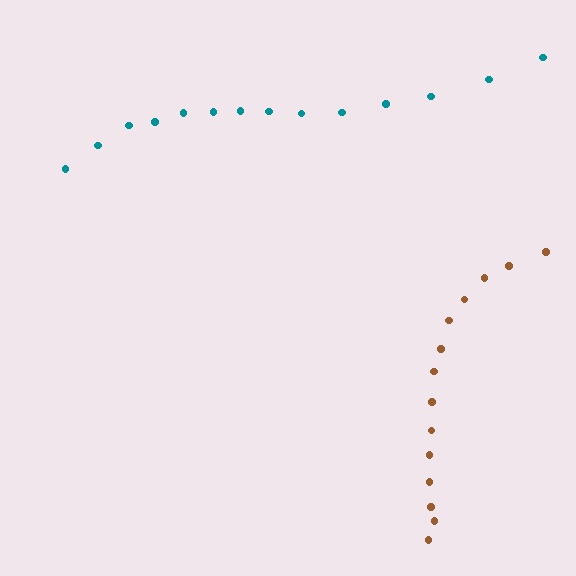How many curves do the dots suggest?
There are 2 distinct paths.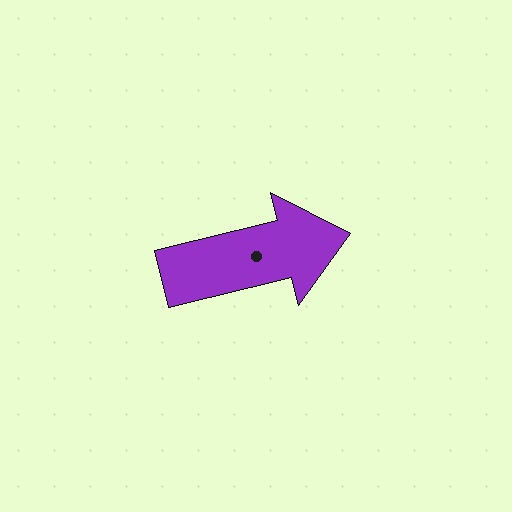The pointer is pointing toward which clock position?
Roughly 3 o'clock.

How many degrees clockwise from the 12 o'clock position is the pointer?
Approximately 76 degrees.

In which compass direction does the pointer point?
East.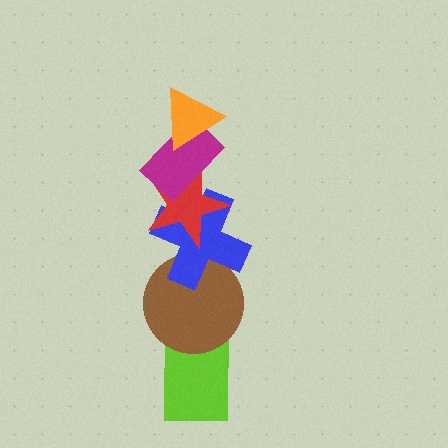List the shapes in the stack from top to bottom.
From top to bottom: the orange triangle, the magenta rectangle, the red star, the blue cross, the brown circle, the lime rectangle.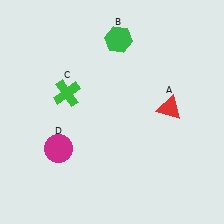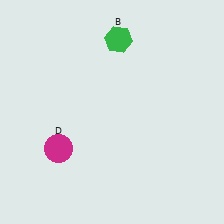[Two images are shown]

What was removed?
The green cross (C), the red triangle (A) were removed in Image 2.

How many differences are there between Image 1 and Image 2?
There are 2 differences between the two images.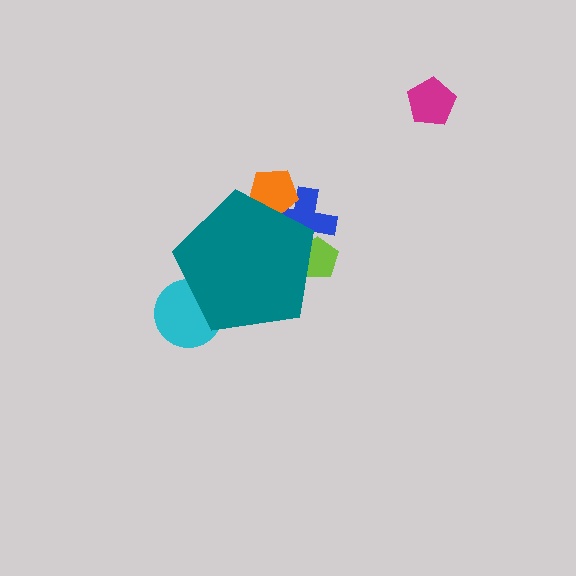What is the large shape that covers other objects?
A teal pentagon.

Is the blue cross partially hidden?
Yes, the blue cross is partially hidden behind the teal pentagon.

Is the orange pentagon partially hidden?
Yes, the orange pentagon is partially hidden behind the teal pentagon.